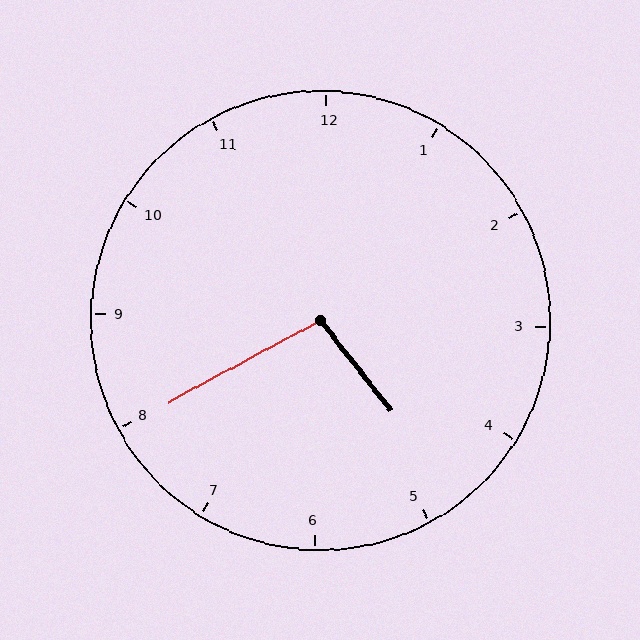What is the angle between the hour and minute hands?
Approximately 100 degrees.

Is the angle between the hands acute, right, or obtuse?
It is obtuse.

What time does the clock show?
4:40.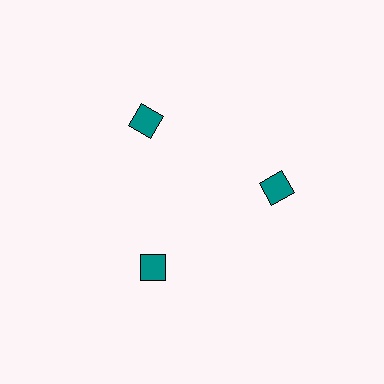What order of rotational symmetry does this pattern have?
This pattern has 3-fold rotational symmetry.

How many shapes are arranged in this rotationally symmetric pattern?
There are 3 shapes, arranged in 3 groups of 1.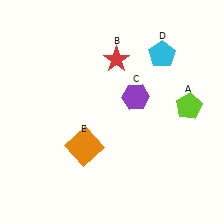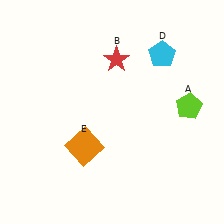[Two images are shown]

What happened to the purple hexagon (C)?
The purple hexagon (C) was removed in Image 2. It was in the top-right area of Image 1.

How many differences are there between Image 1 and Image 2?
There is 1 difference between the two images.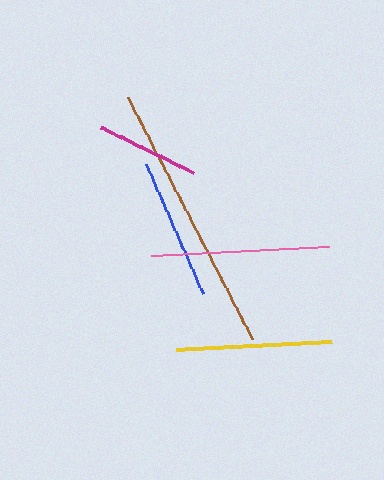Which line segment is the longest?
The brown line is the longest at approximately 273 pixels.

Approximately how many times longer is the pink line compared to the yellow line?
The pink line is approximately 1.1 times the length of the yellow line.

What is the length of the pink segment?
The pink segment is approximately 178 pixels long.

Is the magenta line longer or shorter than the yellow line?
The yellow line is longer than the magenta line.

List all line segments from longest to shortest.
From longest to shortest: brown, pink, yellow, blue, magenta.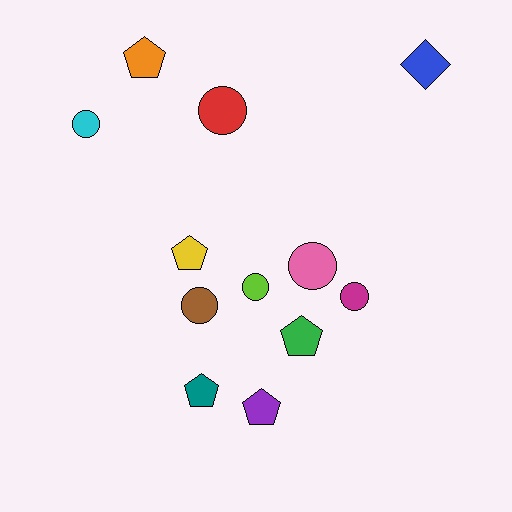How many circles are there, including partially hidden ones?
There are 6 circles.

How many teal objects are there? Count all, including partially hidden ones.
There is 1 teal object.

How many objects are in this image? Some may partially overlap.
There are 12 objects.